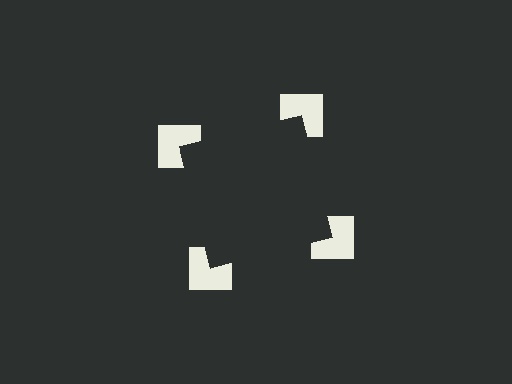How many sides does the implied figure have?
4 sides.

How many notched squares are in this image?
There are 4 — one at each vertex of the illusory square.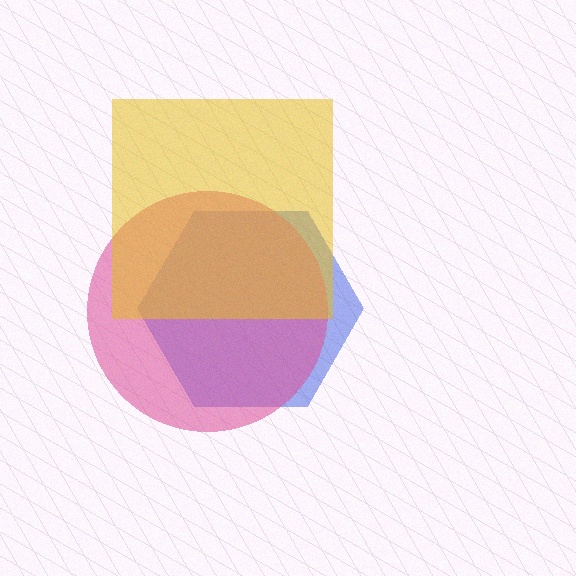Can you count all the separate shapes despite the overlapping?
Yes, there are 3 separate shapes.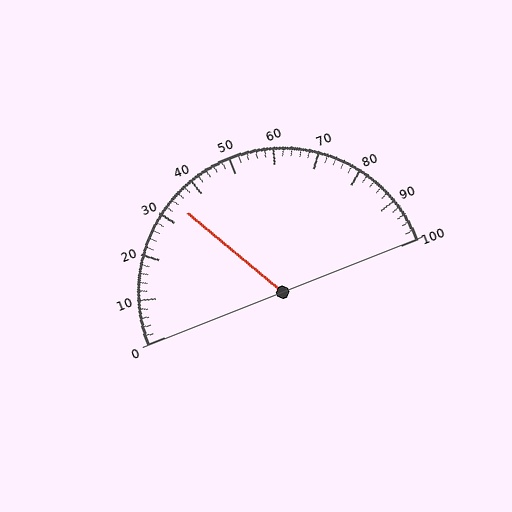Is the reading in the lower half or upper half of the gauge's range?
The reading is in the lower half of the range (0 to 100).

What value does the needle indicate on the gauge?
The needle indicates approximately 34.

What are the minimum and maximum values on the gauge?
The gauge ranges from 0 to 100.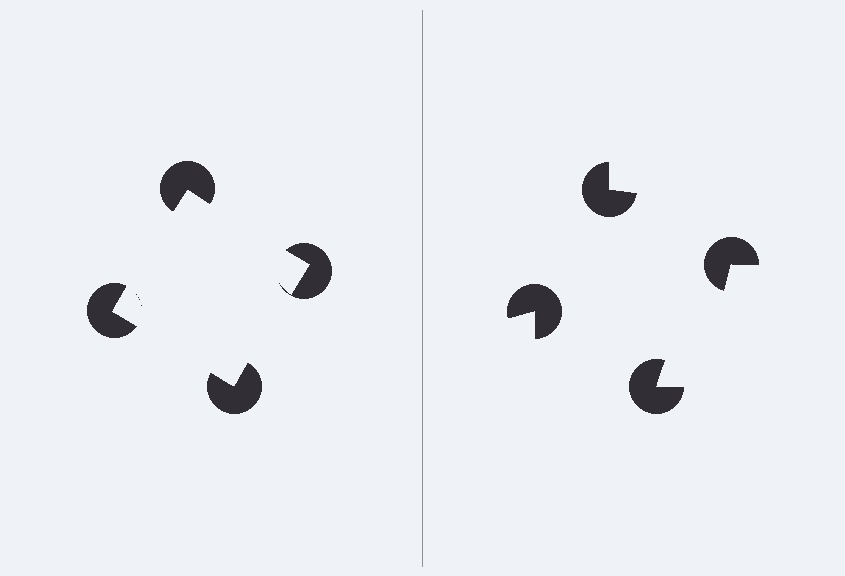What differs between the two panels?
The pac-man discs are positioned identically on both sides; only the wedge orientations differ. On the left they align to a square; on the right they are misaligned.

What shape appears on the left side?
An illusory square.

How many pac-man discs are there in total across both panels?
8 — 4 on each side.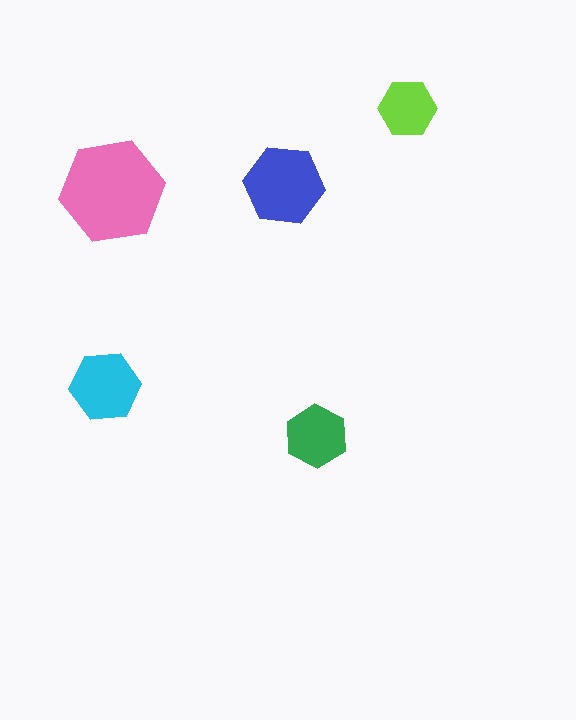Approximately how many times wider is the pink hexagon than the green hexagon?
About 1.5 times wider.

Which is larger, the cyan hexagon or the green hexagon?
The cyan one.